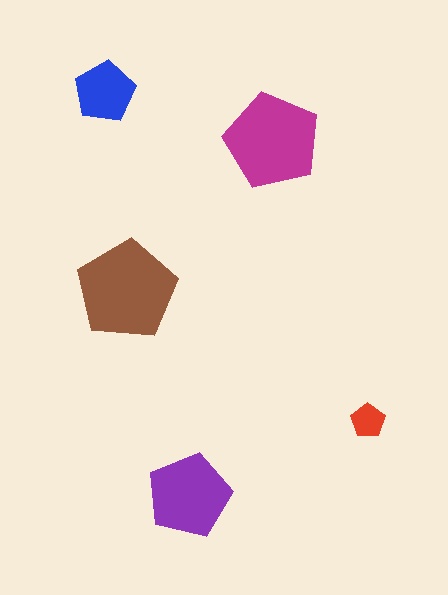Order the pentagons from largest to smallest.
the brown one, the magenta one, the purple one, the blue one, the red one.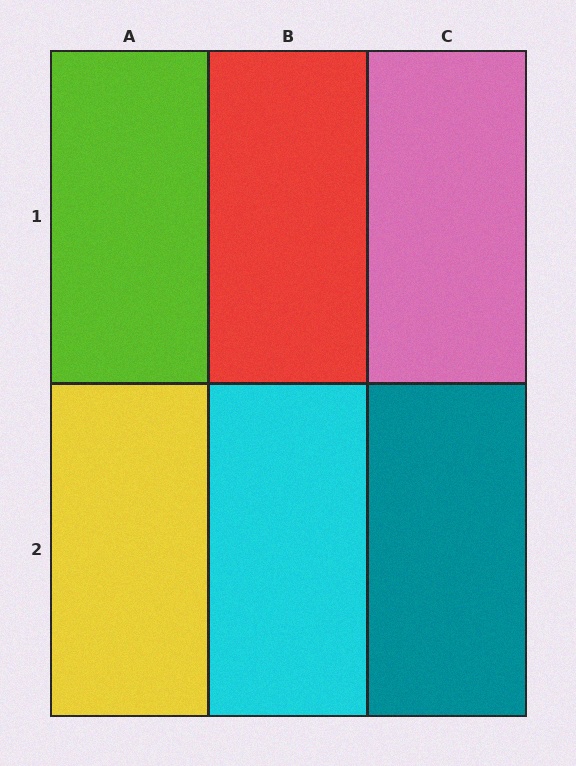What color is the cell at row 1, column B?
Red.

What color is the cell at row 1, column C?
Pink.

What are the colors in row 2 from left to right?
Yellow, cyan, teal.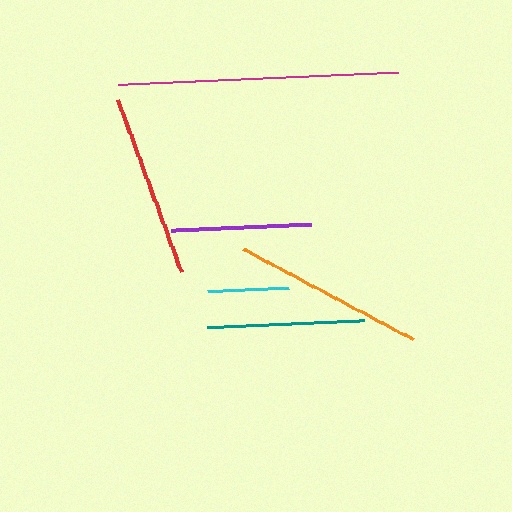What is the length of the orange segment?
The orange segment is approximately 193 pixels long.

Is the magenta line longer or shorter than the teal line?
The magenta line is longer than the teal line.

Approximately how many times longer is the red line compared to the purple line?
The red line is approximately 1.3 times the length of the purple line.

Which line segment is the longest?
The magenta line is the longest at approximately 280 pixels.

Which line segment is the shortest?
The cyan line is the shortest at approximately 81 pixels.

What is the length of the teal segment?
The teal segment is approximately 157 pixels long.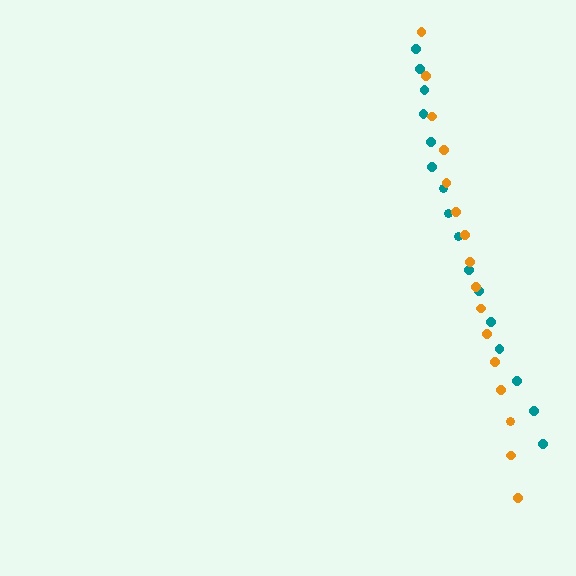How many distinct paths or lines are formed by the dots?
There are 2 distinct paths.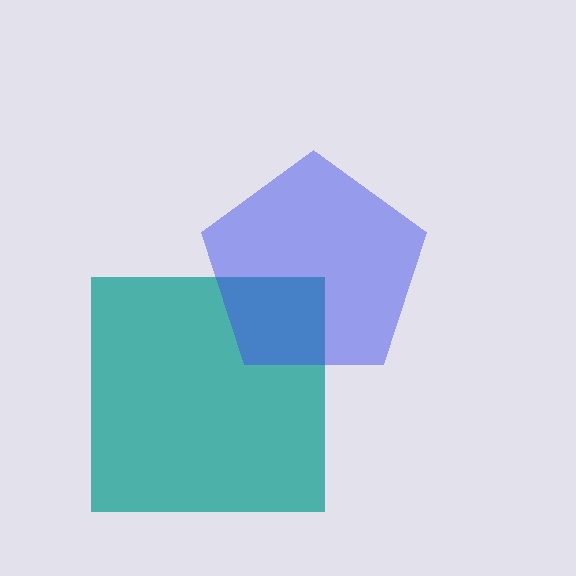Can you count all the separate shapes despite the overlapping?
Yes, there are 2 separate shapes.